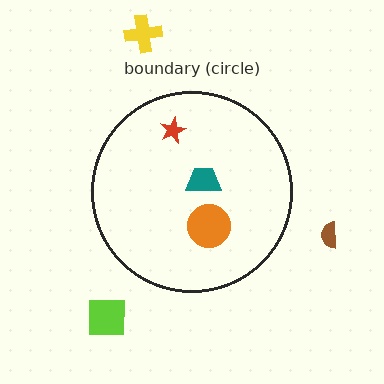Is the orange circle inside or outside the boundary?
Inside.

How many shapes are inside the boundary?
3 inside, 3 outside.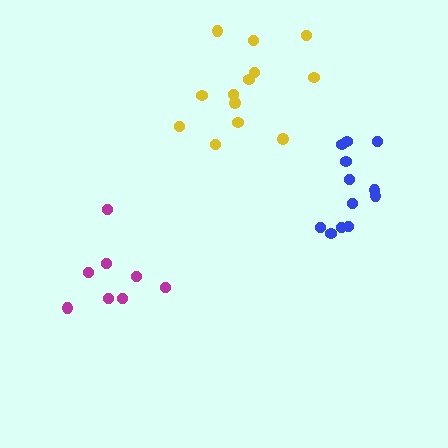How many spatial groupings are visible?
There are 3 spatial groupings.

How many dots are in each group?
Group 1: 8 dots, Group 2: 13 dots, Group 3: 12 dots (33 total).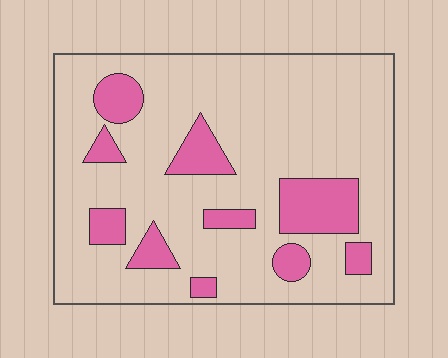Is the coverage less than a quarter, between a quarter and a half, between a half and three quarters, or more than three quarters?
Less than a quarter.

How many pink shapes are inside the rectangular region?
10.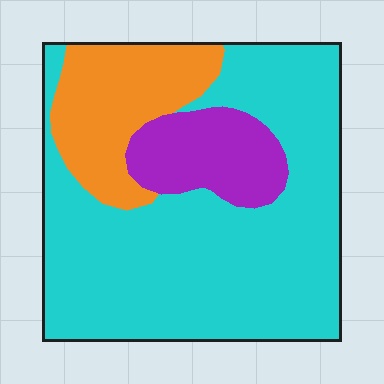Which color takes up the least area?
Purple, at roughly 15%.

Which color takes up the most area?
Cyan, at roughly 65%.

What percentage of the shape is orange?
Orange takes up less than a quarter of the shape.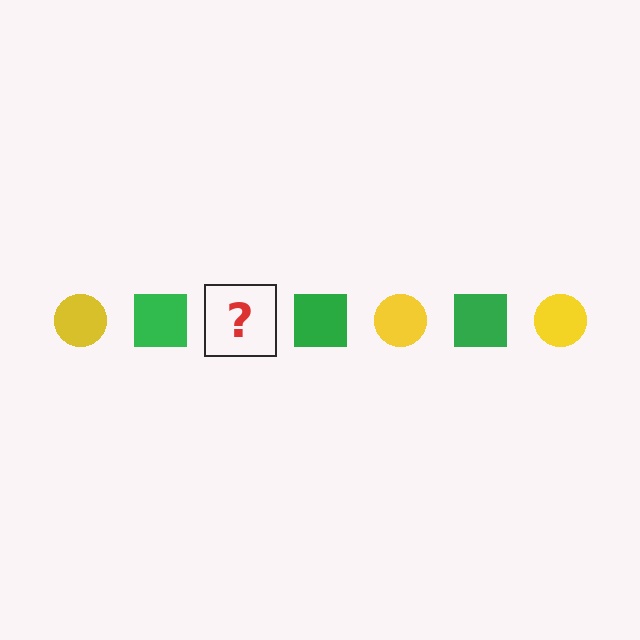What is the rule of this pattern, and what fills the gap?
The rule is that the pattern alternates between yellow circle and green square. The gap should be filled with a yellow circle.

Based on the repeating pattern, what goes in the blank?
The blank should be a yellow circle.